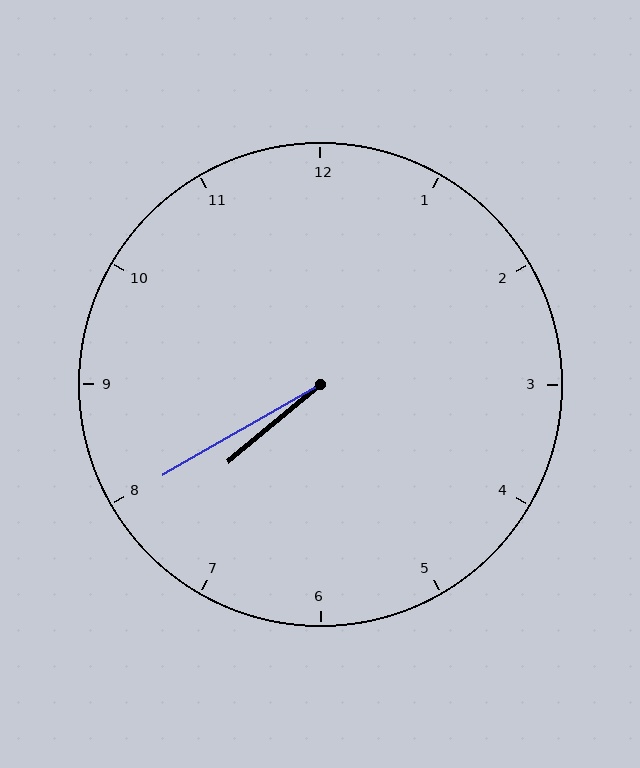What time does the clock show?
7:40.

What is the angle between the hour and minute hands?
Approximately 10 degrees.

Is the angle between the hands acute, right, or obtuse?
It is acute.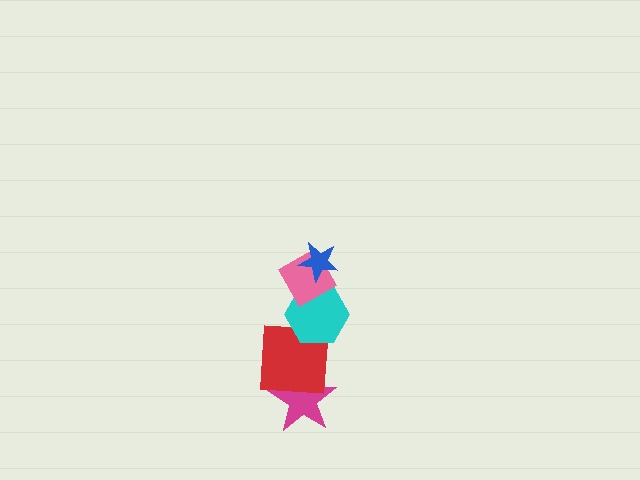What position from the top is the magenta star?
The magenta star is 5th from the top.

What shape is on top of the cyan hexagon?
The pink diamond is on top of the cyan hexagon.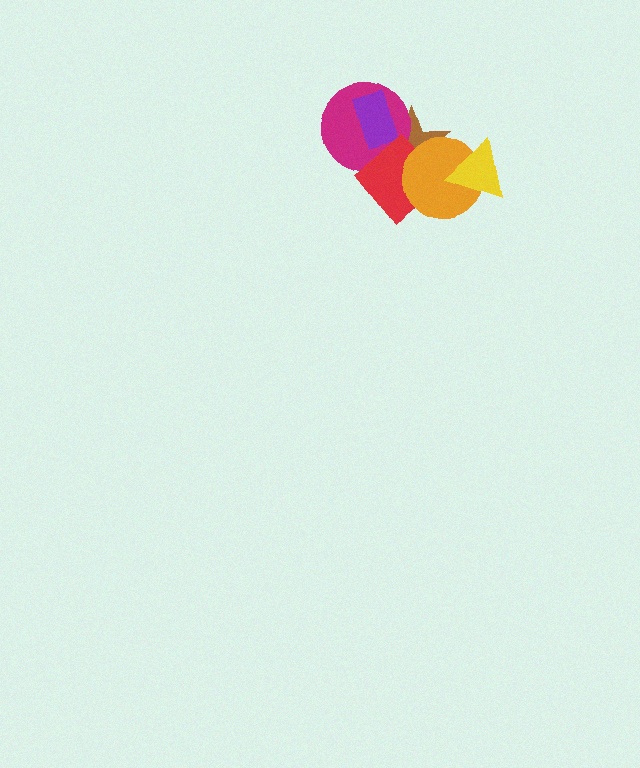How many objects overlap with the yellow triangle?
1 object overlaps with the yellow triangle.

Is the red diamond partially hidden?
Yes, it is partially covered by another shape.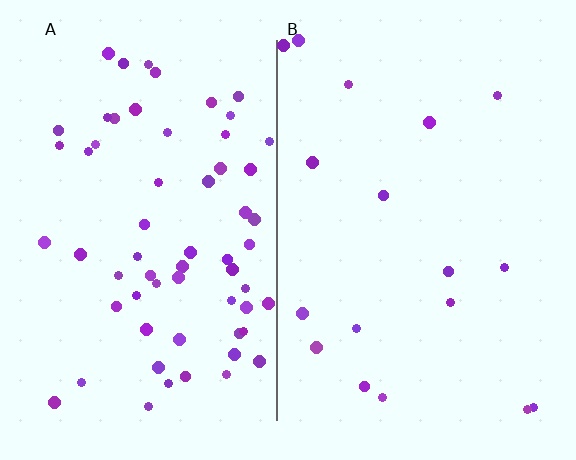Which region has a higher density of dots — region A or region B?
A (the left).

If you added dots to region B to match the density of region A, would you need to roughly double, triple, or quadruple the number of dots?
Approximately quadruple.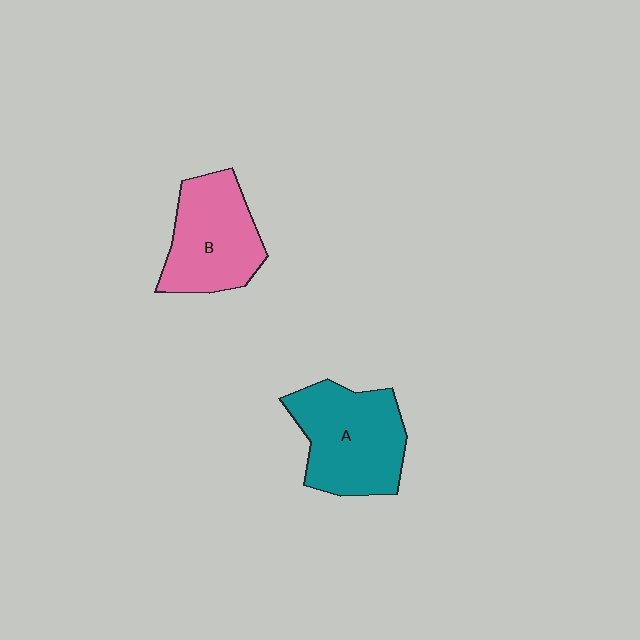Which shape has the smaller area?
Shape B (pink).